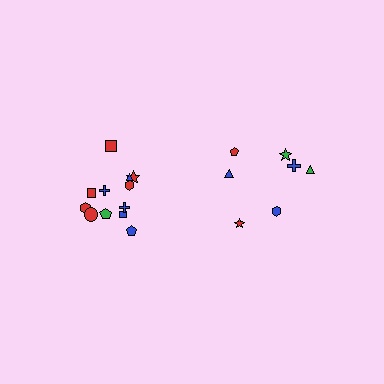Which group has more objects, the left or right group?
The left group.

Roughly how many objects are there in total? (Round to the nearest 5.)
Roughly 20 objects in total.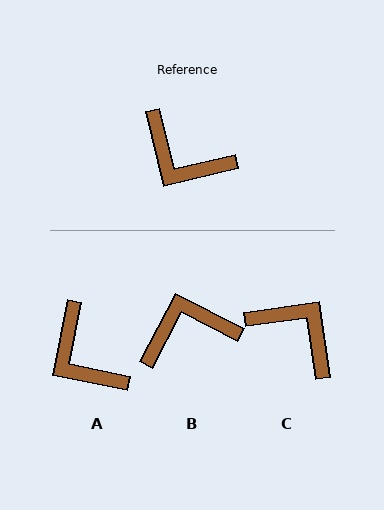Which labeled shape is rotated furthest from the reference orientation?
C, about 175 degrees away.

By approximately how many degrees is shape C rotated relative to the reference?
Approximately 175 degrees counter-clockwise.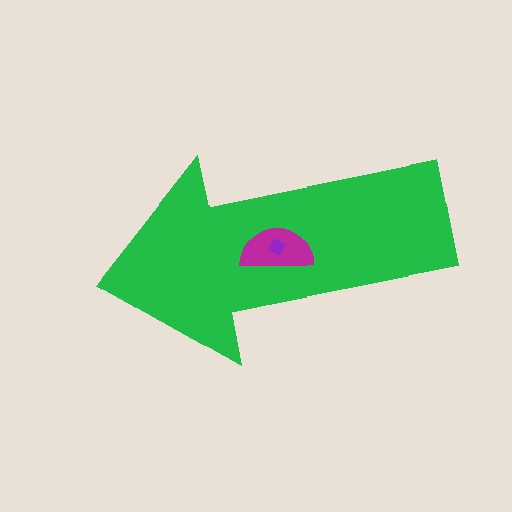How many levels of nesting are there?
3.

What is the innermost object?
The purple diamond.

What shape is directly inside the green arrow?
The magenta semicircle.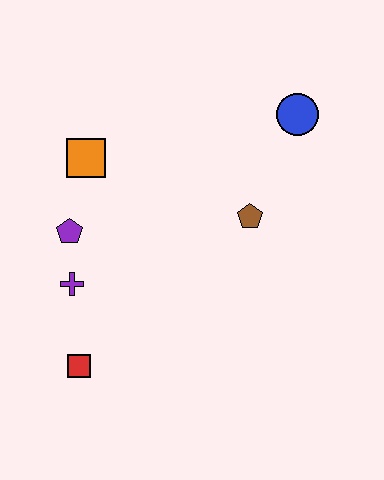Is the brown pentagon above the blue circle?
No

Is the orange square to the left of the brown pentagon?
Yes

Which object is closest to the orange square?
The purple pentagon is closest to the orange square.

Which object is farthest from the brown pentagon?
The red square is farthest from the brown pentagon.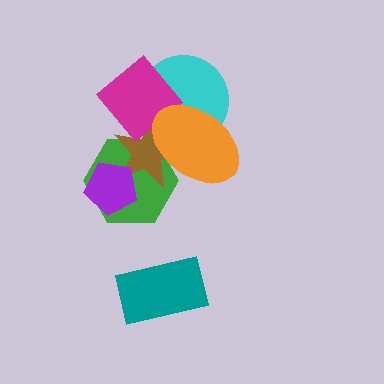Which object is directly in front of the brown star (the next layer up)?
The purple pentagon is directly in front of the brown star.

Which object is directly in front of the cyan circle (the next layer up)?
The brown star is directly in front of the cyan circle.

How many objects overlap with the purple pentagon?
2 objects overlap with the purple pentagon.